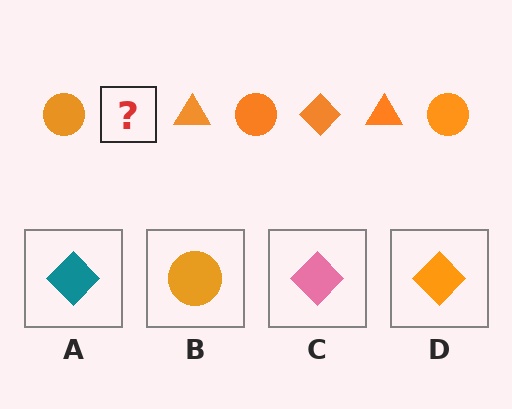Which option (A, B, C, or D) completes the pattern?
D.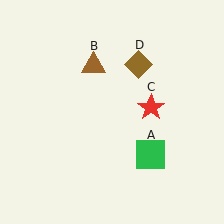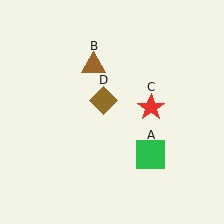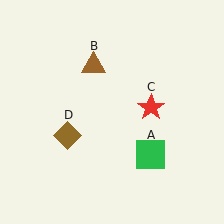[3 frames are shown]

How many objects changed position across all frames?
1 object changed position: brown diamond (object D).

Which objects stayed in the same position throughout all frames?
Green square (object A) and brown triangle (object B) and red star (object C) remained stationary.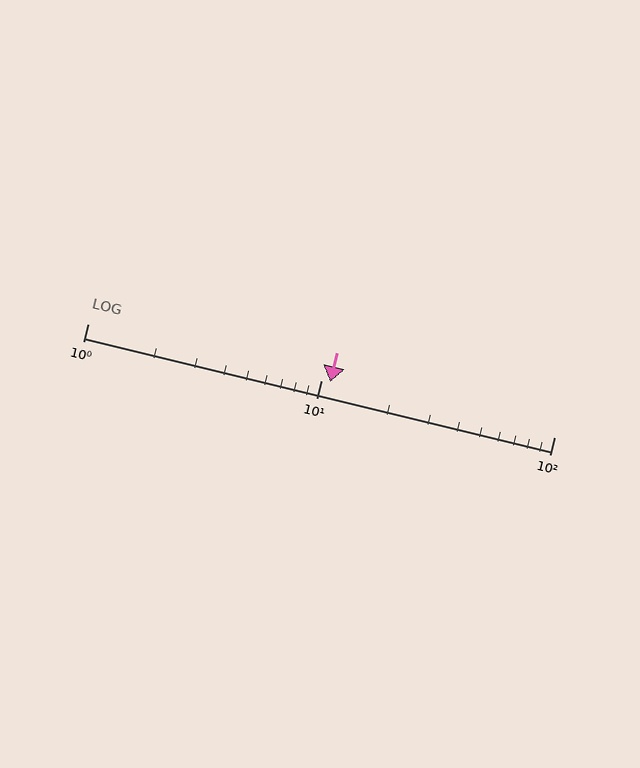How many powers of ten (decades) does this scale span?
The scale spans 2 decades, from 1 to 100.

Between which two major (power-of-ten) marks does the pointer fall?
The pointer is between 10 and 100.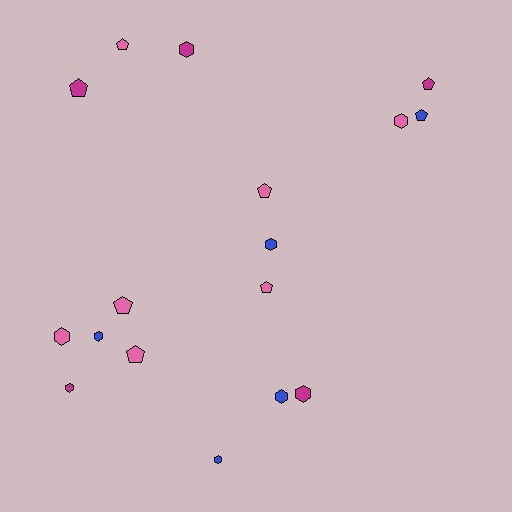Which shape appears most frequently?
Hexagon, with 9 objects.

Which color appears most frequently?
Pink, with 7 objects.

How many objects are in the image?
There are 17 objects.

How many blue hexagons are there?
There are 4 blue hexagons.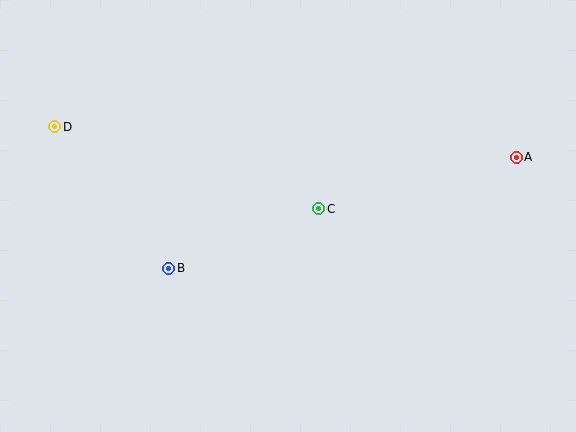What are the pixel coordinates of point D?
Point D is at (55, 127).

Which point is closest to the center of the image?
Point C at (319, 209) is closest to the center.